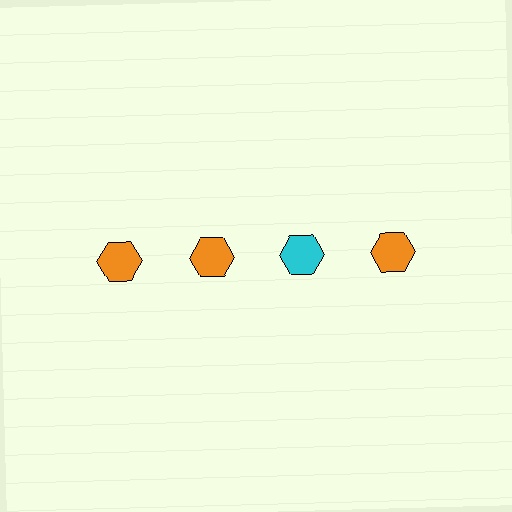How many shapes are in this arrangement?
There are 4 shapes arranged in a grid pattern.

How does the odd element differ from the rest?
It has a different color: cyan instead of orange.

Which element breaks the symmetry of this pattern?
The cyan hexagon in the top row, center column breaks the symmetry. All other shapes are orange hexagons.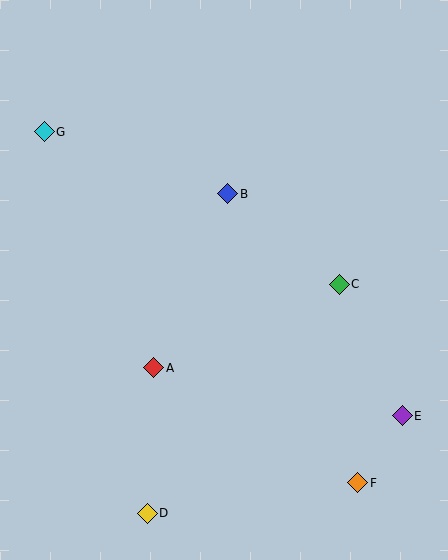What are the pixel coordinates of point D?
Point D is at (147, 513).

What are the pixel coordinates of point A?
Point A is at (154, 368).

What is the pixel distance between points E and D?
The distance between E and D is 273 pixels.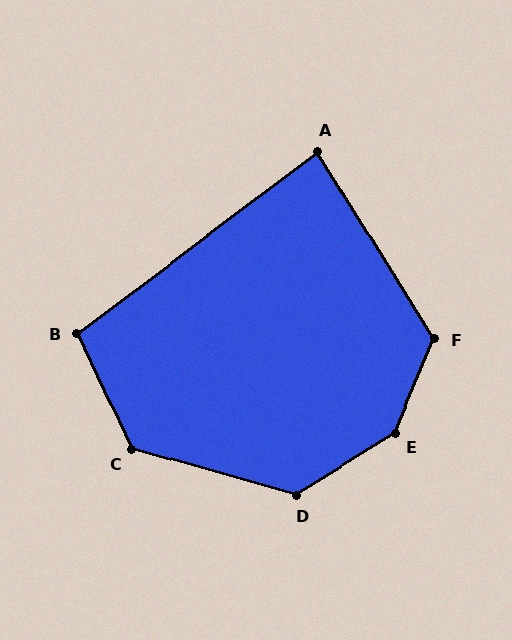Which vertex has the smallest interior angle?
A, at approximately 85 degrees.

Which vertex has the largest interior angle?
E, at approximately 145 degrees.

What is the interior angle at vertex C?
Approximately 131 degrees (obtuse).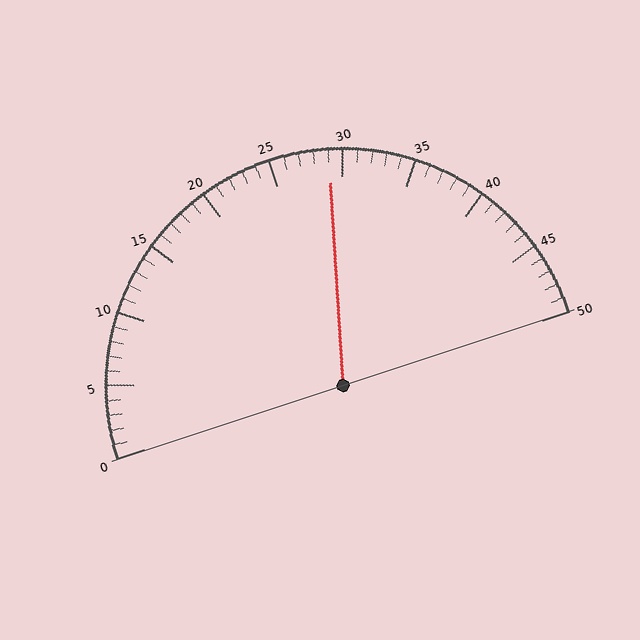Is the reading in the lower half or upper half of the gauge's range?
The reading is in the upper half of the range (0 to 50).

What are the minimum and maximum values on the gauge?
The gauge ranges from 0 to 50.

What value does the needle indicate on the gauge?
The needle indicates approximately 29.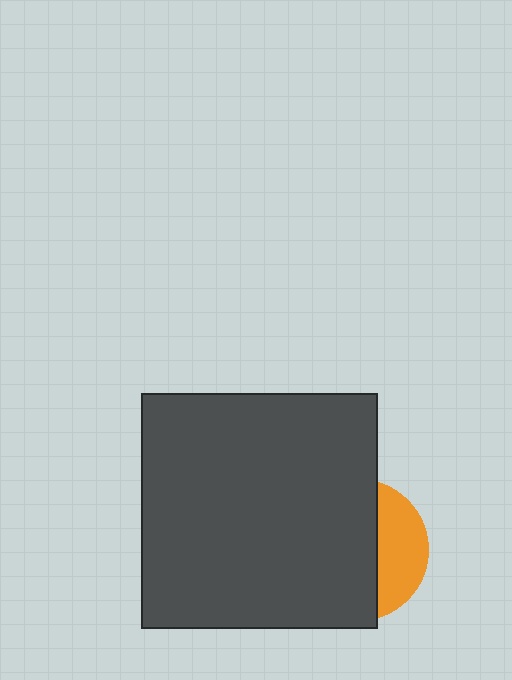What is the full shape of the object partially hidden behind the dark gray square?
The partially hidden object is an orange circle.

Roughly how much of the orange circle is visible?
A small part of it is visible (roughly 33%).